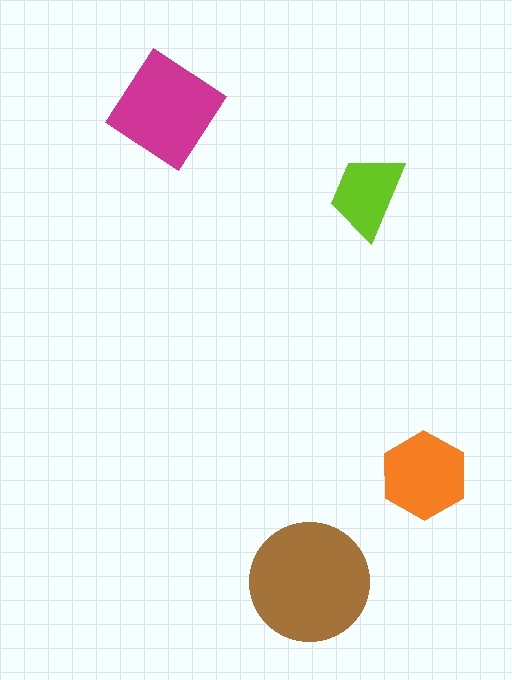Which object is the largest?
The brown circle.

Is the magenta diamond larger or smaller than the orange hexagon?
Larger.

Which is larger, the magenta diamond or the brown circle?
The brown circle.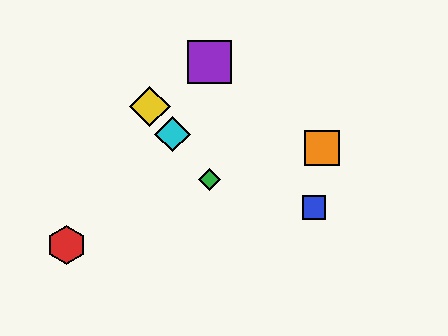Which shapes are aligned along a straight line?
The green diamond, the yellow diamond, the cyan diamond are aligned along a straight line.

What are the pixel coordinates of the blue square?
The blue square is at (314, 207).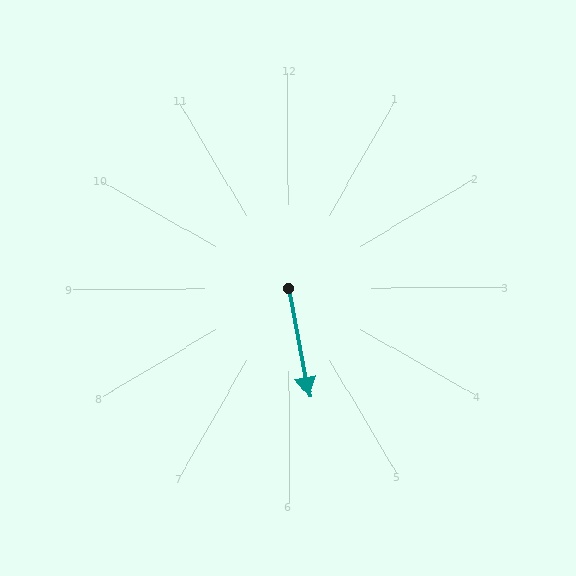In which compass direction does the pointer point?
South.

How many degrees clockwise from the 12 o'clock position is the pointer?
Approximately 169 degrees.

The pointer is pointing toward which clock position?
Roughly 6 o'clock.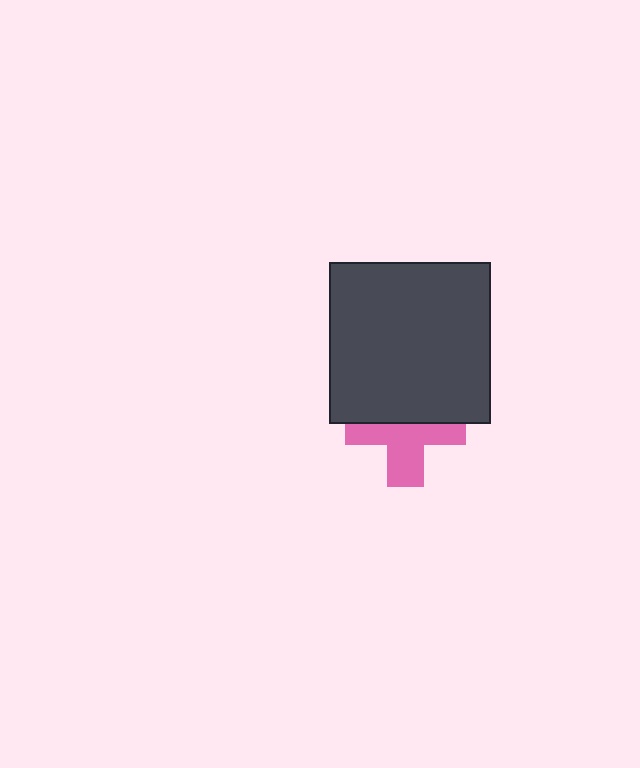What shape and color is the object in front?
The object in front is a dark gray square.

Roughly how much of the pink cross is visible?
About half of it is visible (roughly 55%).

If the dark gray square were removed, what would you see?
You would see the complete pink cross.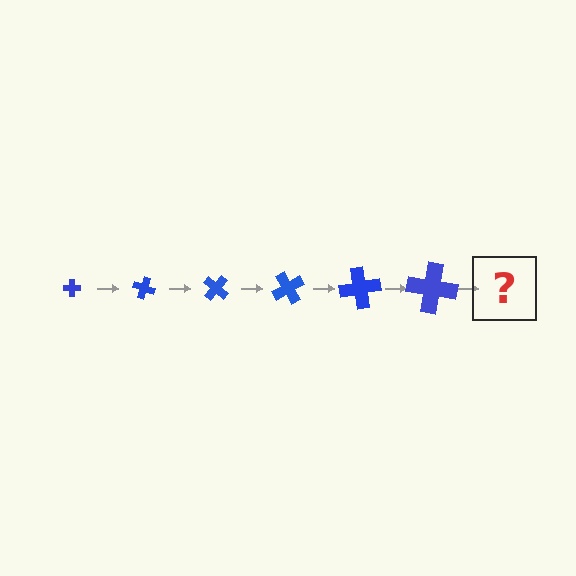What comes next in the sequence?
The next element should be a cross, larger than the previous one and rotated 120 degrees from the start.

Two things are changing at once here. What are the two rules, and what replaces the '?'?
The two rules are that the cross grows larger each step and it rotates 20 degrees each step. The '?' should be a cross, larger than the previous one and rotated 120 degrees from the start.